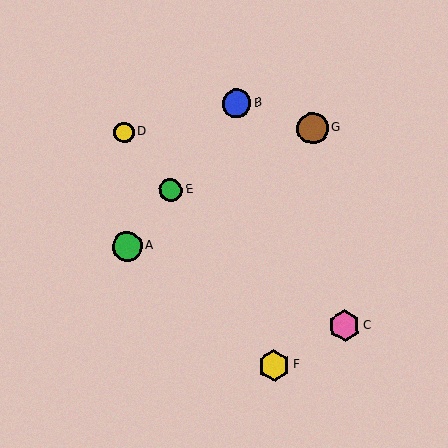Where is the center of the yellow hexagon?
The center of the yellow hexagon is at (274, 365).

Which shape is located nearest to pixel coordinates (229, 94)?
The blue circle (labeled B) at (236, 103) is nearest to that location.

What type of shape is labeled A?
Shape A is a green circle.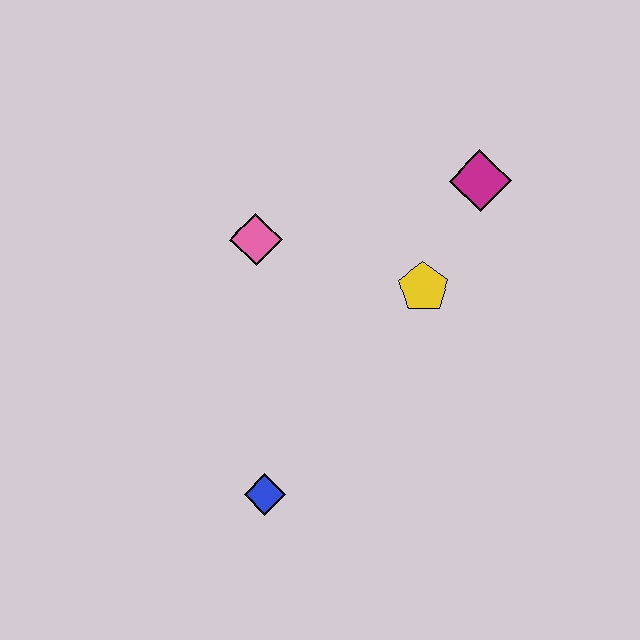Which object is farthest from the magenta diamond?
The blue diamond is farthest from the magenta diamond.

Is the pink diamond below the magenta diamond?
Yes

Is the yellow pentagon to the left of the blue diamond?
No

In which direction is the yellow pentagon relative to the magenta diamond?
The yellow pentagon is below the magenta diamond.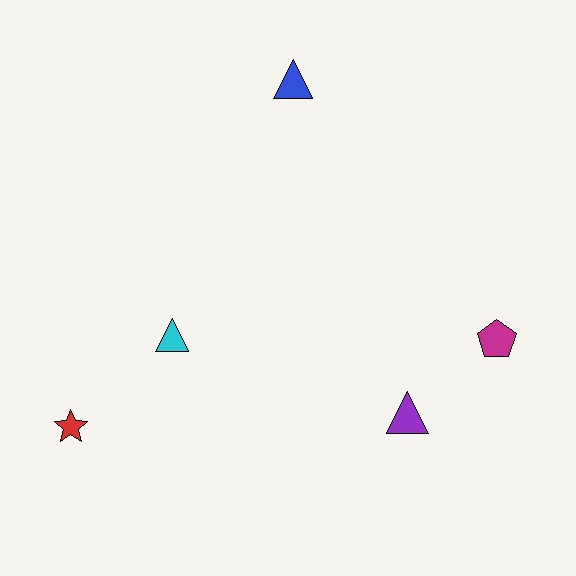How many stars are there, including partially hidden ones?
There is 1 star.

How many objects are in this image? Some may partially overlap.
There are 5 objects.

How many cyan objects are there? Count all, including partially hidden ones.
There is 1 cyan object.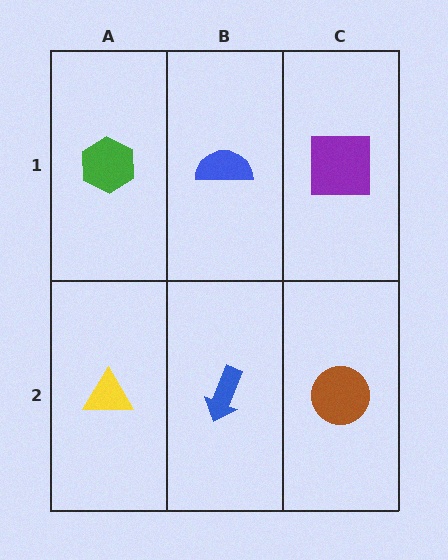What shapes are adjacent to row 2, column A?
A green hexagon (row 1, column A), a blue arrow (row 2, column B).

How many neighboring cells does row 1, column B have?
3.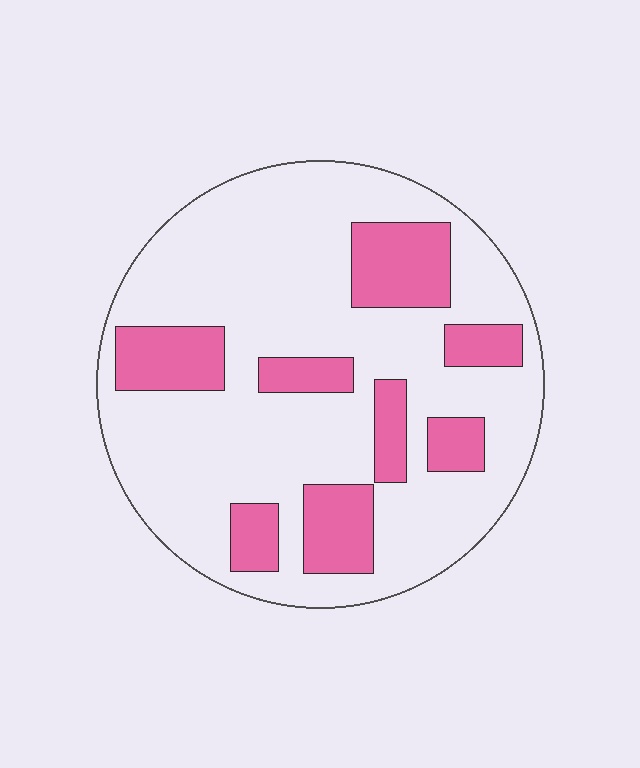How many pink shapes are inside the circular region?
8.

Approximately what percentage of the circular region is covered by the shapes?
Approximately 25%.